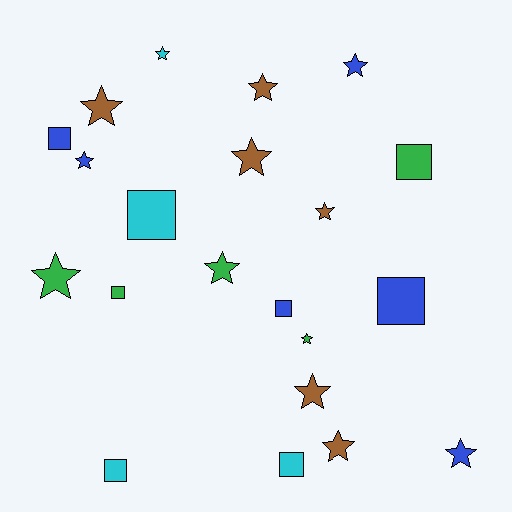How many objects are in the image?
There are 21 objects.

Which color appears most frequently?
Brown, with 6 objects.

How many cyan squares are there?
There are 3 cyan squares.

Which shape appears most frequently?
Star, with 13 objects.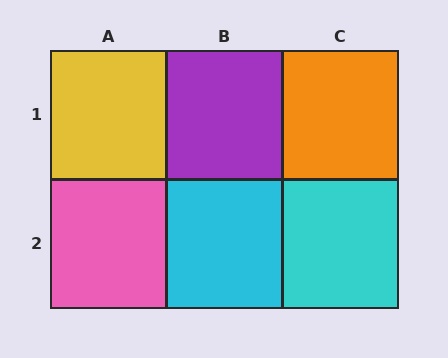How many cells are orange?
1 cell is orange.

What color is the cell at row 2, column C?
Cyan.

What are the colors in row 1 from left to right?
Yellow, purple, orange.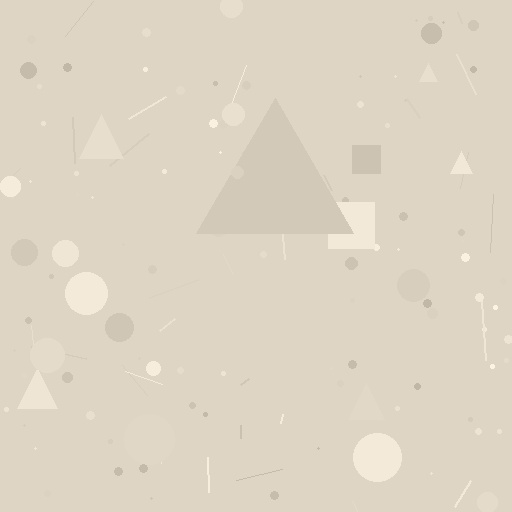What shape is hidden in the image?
A triangle is hidden in the image.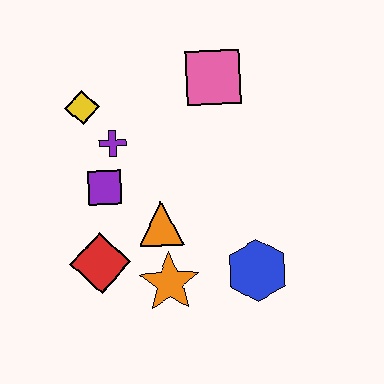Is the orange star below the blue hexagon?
Yes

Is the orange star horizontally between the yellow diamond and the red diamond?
No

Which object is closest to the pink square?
The purple cross is closest to the pink square.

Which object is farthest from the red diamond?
The pink square is farthest from the red diamond.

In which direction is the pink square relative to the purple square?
The pink square is to the right of the purple square.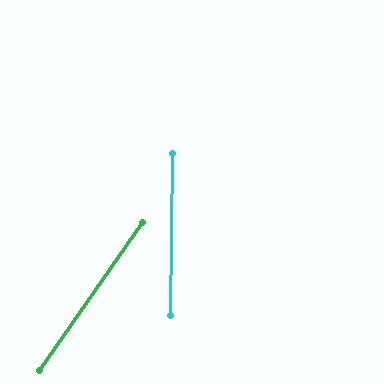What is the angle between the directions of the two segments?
Approximately 34 degrees.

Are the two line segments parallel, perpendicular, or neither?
Neither parallel nor perpendicular — they differ by about 34°.